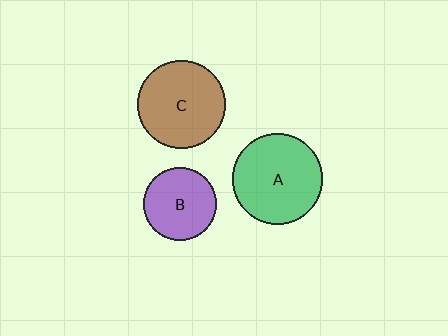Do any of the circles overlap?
No, none of the circles overlap.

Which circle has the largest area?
Circle A (green).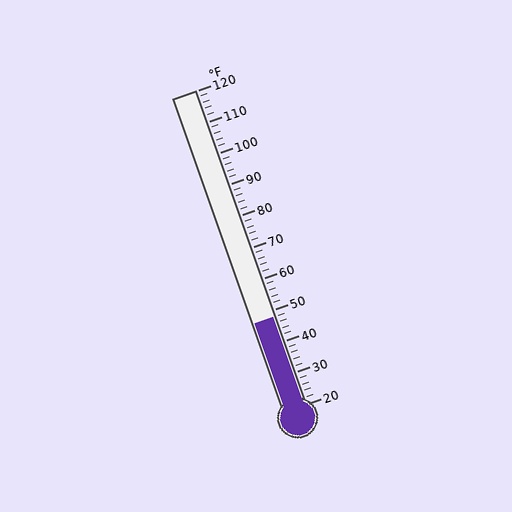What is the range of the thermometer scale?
The thermometer scale ranges from 20°F to 120°F.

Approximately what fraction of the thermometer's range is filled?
The thermometer is filled to approximately 30% of its range.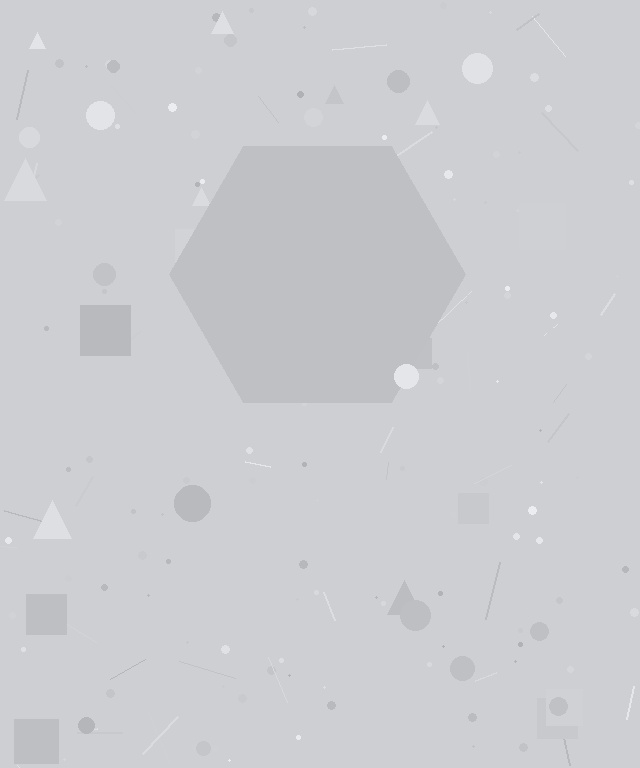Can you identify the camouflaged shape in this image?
The camouflaged shape is a hexagon.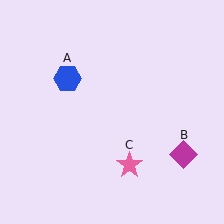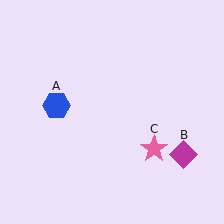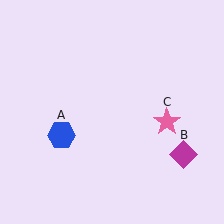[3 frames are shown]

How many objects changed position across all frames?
2 objects changed position: blue hexagon (object A), pink star (object C).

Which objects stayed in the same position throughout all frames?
Magenta diamond (object B) remained stationary.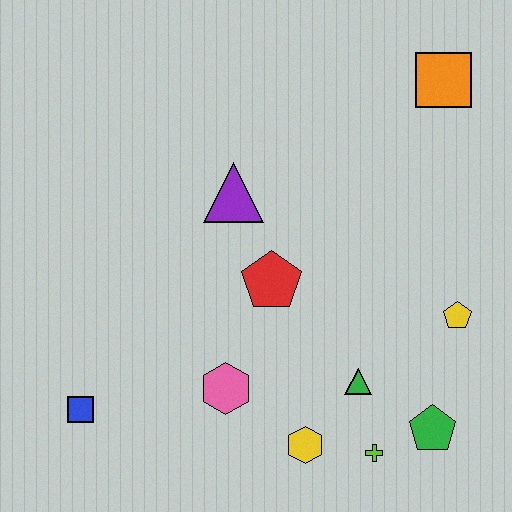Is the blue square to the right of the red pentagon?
No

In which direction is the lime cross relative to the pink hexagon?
The lime cross is to the right of the pink hexagon.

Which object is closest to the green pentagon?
The lime cross is closest to the green pentagon.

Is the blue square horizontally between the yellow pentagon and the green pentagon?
No